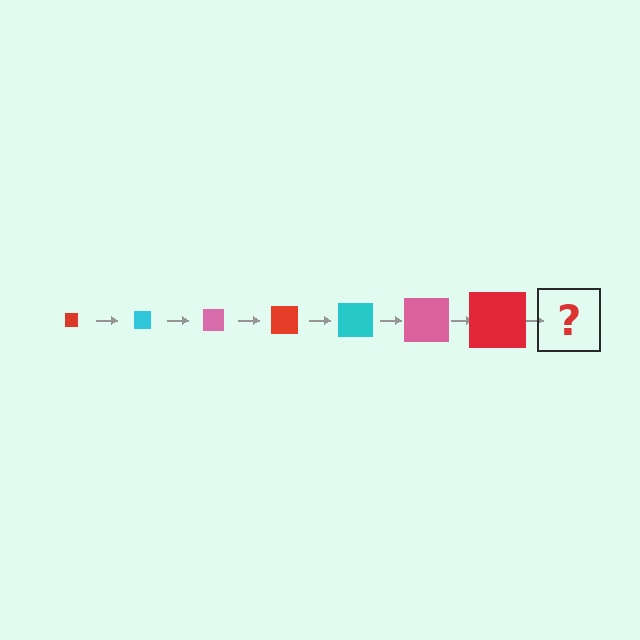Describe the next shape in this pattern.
It should be a cyan square, larger than the previous one.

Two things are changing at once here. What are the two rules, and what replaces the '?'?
The two rules are that the square grows larger each step and the color cycles through red, cyan, and pink. The '?' should be a cyan square, larger than the previous one.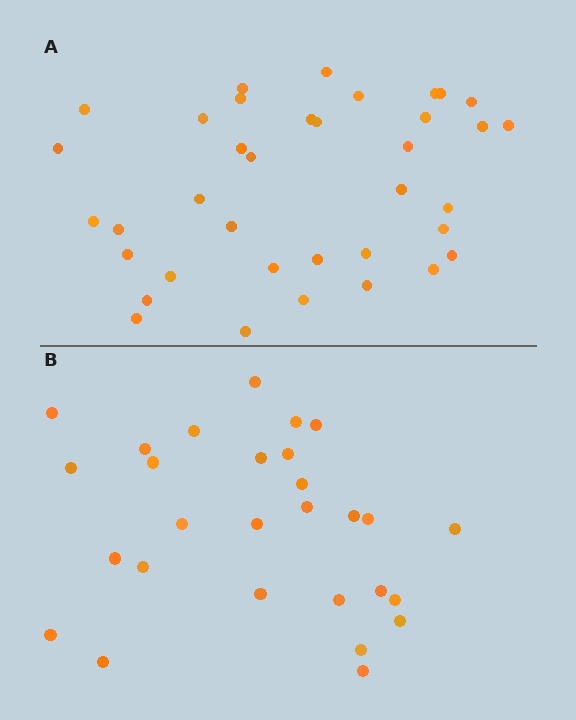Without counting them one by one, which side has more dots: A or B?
Region A (the top region) has more dots.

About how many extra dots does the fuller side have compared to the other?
Region A has roughly 8 or so more dots than region B.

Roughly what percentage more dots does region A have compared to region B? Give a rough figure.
About 30% more.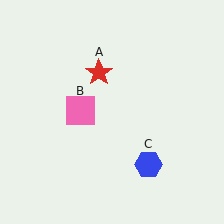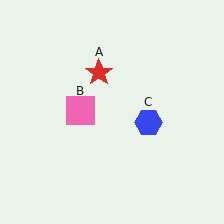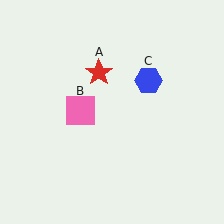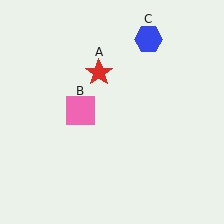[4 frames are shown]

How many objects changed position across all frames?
1 object changed position: blue hexagon (object C).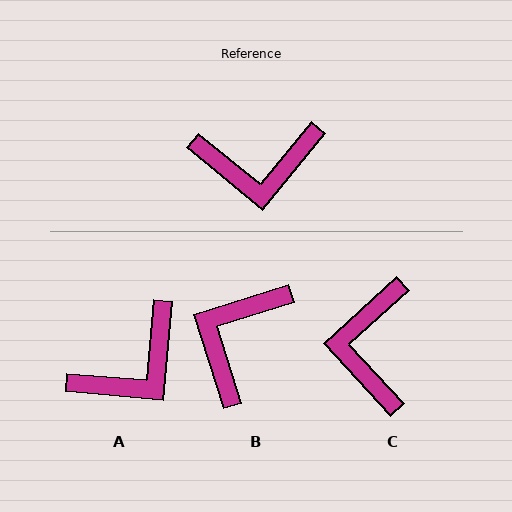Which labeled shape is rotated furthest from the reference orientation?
B, about 123 degrees away.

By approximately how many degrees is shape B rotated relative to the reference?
Approximately 123 degrees clockwise.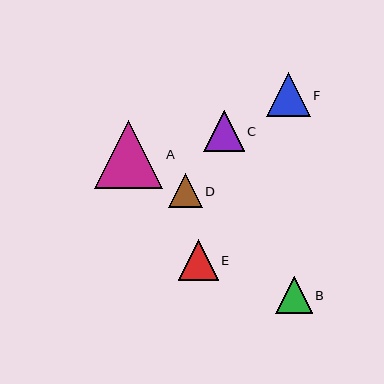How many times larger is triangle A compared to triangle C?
Triangle A is approximately 1.7 times the size of triangle C.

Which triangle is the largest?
Triangle A is the largest with a size of approximately 68 pixels.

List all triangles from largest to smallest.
From largest to smallest: A, F, C, E, B, D.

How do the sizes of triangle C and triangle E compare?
Triangle C and triangle E are approximately the same size.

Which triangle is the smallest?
Triangle D is the smallest with a size of approximately 34 pixels.